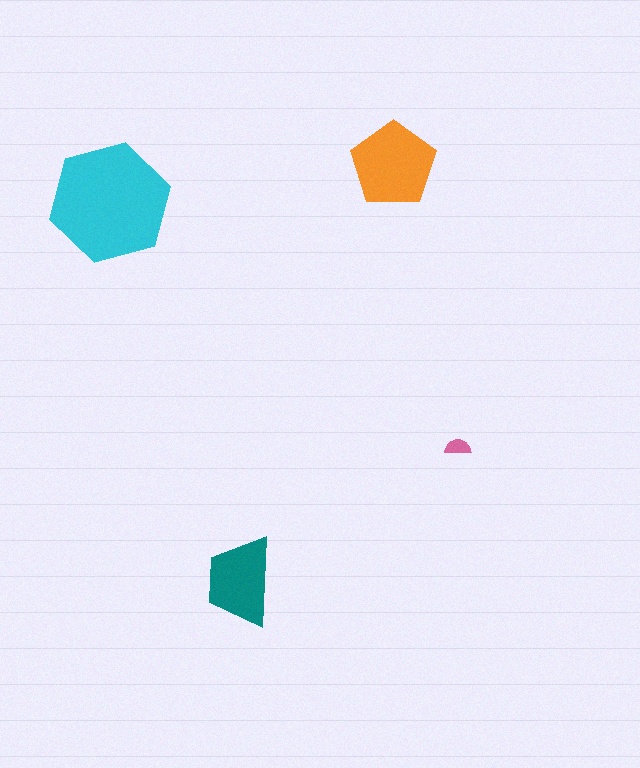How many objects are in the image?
There are 4 objects in the image.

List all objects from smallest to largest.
The pink semicircle, the teal trapezoid, the orange pentagon, the cyan hexagon.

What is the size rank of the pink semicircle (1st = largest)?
4th.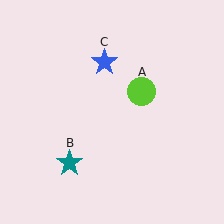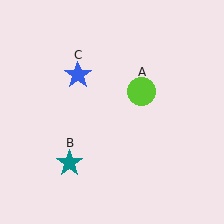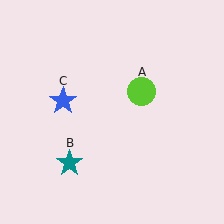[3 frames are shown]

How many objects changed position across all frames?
1 object changed position: blue star (object C).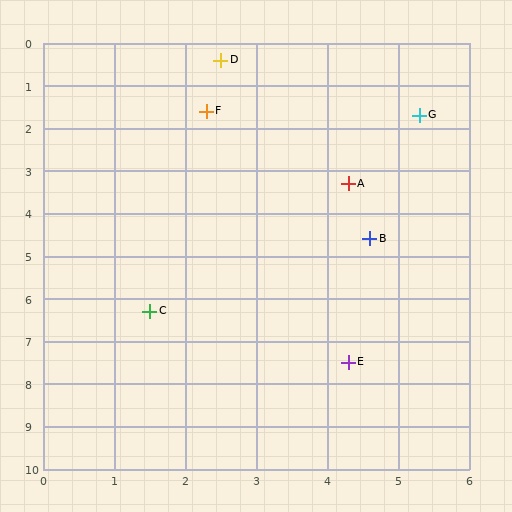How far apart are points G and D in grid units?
Points G and D are about 3.1 grid units apart.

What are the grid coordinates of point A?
Point A is at approximately (4.3, 3.3).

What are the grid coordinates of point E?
Point E is at approximately (4.3, 7.5).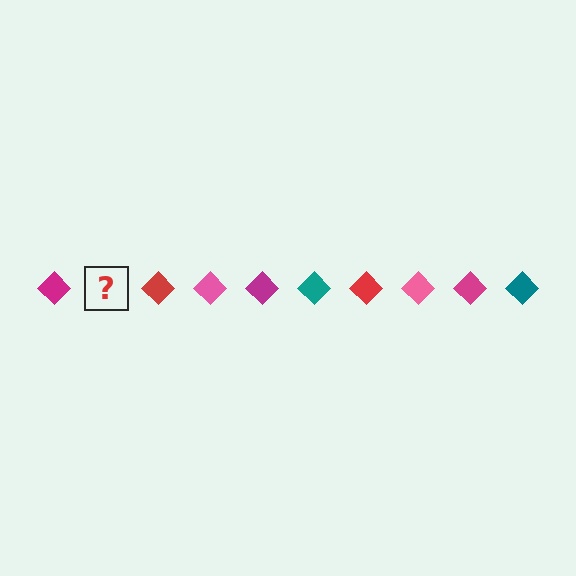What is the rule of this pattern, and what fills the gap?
The rule is that the pattern cycles through magenta, teal, red, pink diamonds. The gap should be filled with a teal diamond.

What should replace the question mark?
The question mark should be replaced with a teal diamond.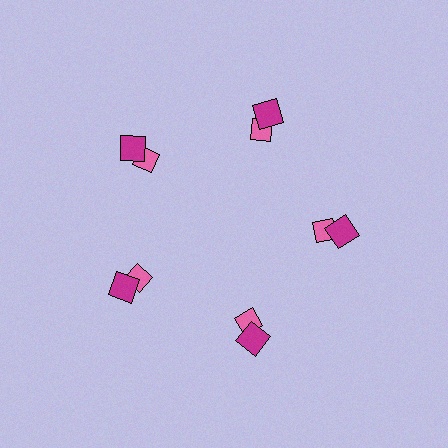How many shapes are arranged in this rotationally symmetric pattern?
There are 10 shapes, arranged in 5 groups of 2.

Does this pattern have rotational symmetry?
Yes, this pattern has 5-fold rotational symmetry. It looks the same after rotating 72 degrees around the center.